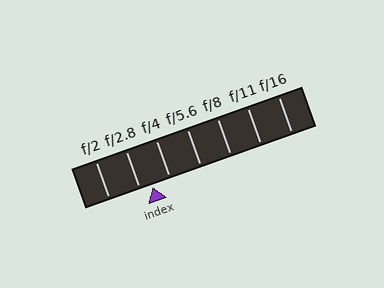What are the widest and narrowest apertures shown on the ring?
The widest aperture shown is f/2 and the narrowest is f/16.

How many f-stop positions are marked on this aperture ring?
There are 7 f-stop positions marked.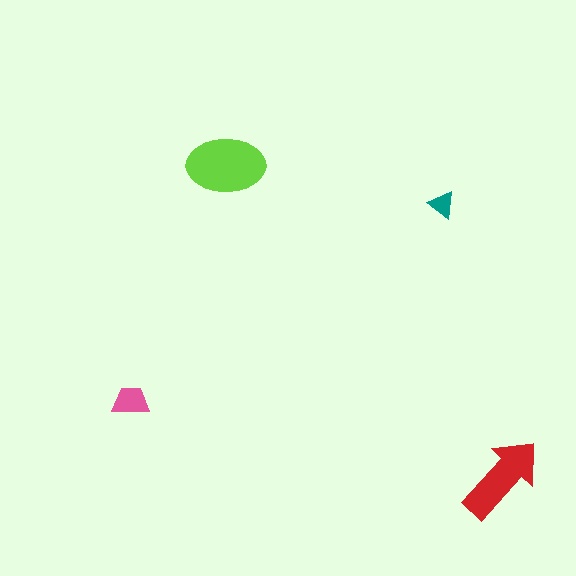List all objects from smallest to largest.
The teal triangle, the pink trapezoid, the red arrow, the lime ellipse.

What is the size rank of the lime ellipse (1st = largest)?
1st.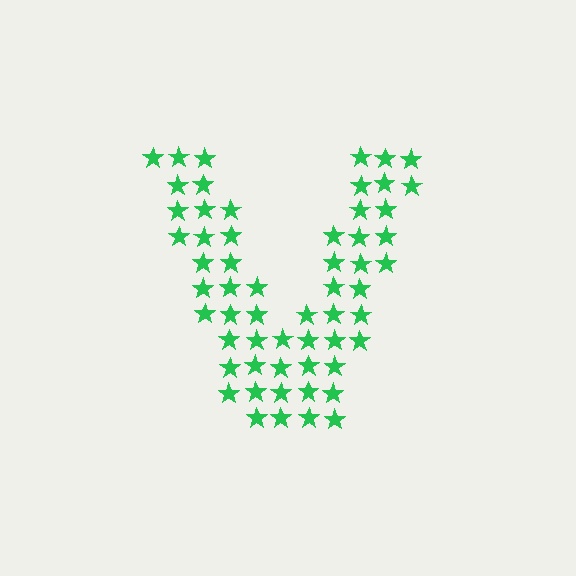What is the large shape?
The large shape is the letter V.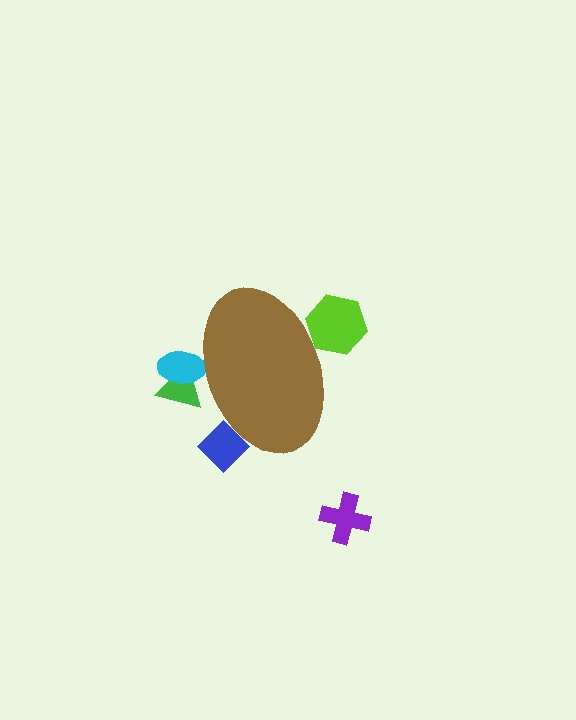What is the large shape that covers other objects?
A brown ellipse.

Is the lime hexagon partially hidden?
Yes, the lime hexagon is partially hidden behind the brown ellipse.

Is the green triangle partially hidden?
Yes, the green triangle is partially hidden behind the brown ellipse.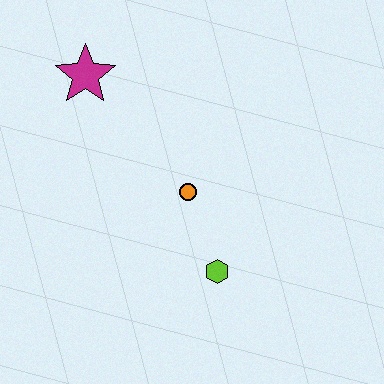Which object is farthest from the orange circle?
The magenta star is farthest from the orange circle.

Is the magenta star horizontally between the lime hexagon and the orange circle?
No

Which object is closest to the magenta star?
The orange circle is closest to the magenta star.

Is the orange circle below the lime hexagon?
No